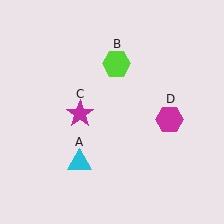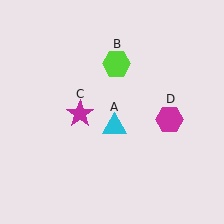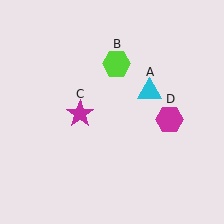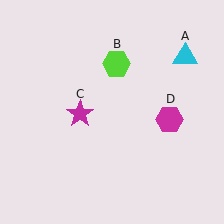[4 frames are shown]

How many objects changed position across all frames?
1 object changed position: cyan triangle (object A).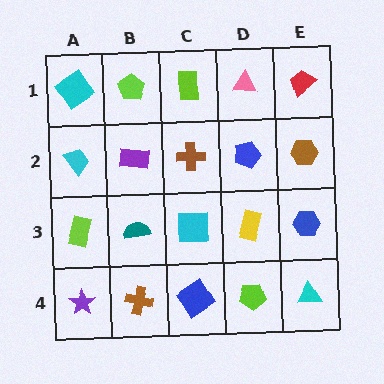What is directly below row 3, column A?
A purple star.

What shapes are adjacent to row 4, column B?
A teal semicircle (row 3, column B), a purple star (row 4, column A), a blue diamond (row 4, column C).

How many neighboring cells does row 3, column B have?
4.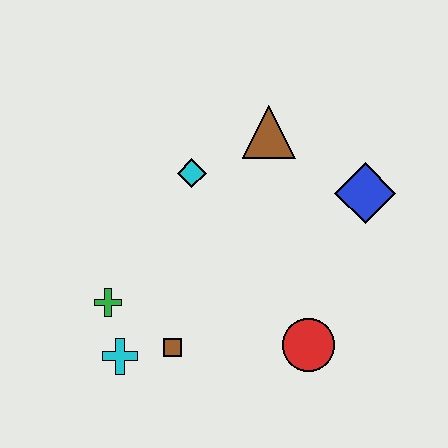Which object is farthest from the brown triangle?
The cyan cross is farthest from the brown triangle.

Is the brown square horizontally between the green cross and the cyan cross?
No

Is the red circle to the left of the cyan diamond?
No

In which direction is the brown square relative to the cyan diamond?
The brown square is below the cyan diamond.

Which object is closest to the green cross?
The cyan cross is closest to the green cross.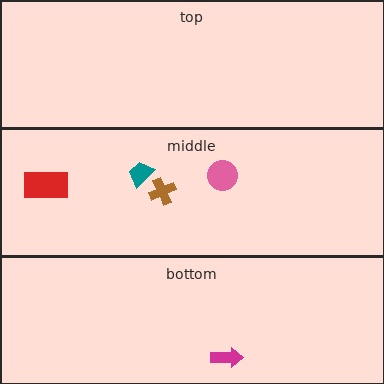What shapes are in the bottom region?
The magenta arrow.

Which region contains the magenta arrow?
The bottom region.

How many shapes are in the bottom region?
1.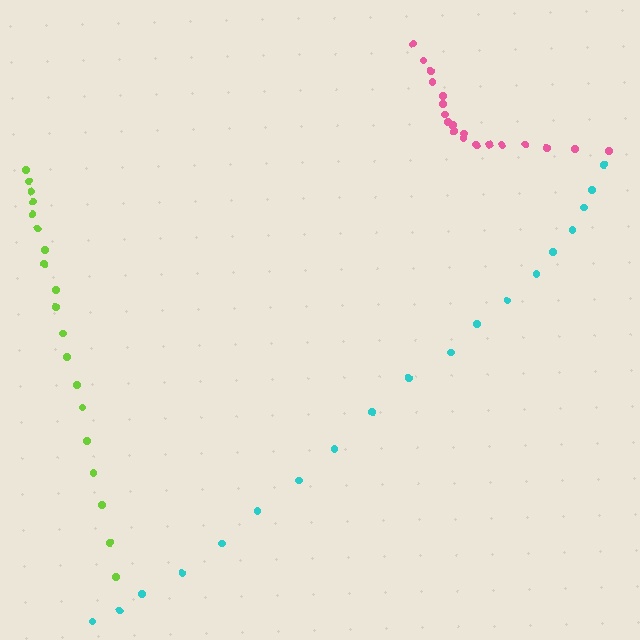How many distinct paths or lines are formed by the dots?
There are 3 distinct paths.